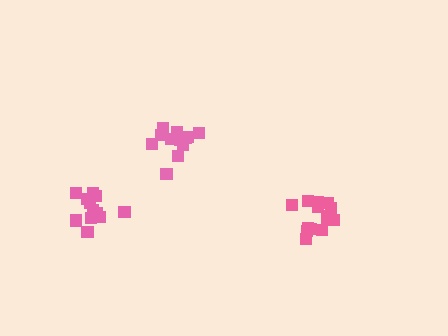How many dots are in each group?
Group 1: 14 dots, Group 2: 13 dots, Group 3: 13 dots (40 total).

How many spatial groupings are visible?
There are 3 spatial groupings.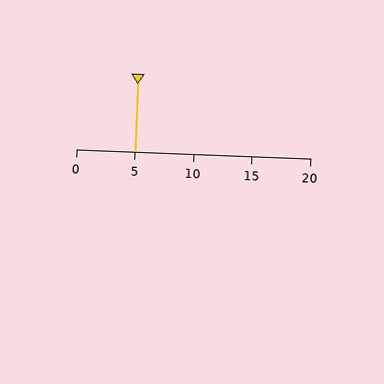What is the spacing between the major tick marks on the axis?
The major ticks are spaced 5 apart.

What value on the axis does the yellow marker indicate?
The marker indicates approximately 5.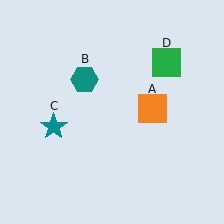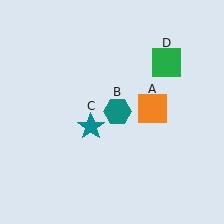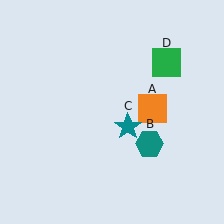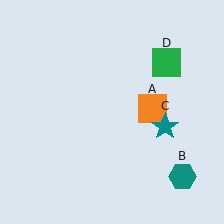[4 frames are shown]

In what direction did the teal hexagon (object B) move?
The teal hexagon (object B) moved down and to the right.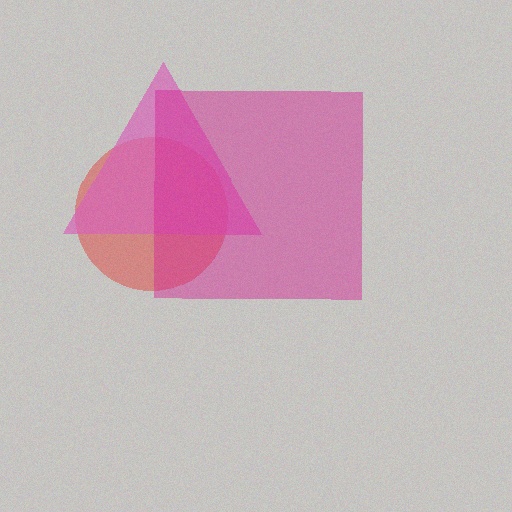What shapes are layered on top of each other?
The layered shapes are: a red circle, a pink triangle, a magenta square.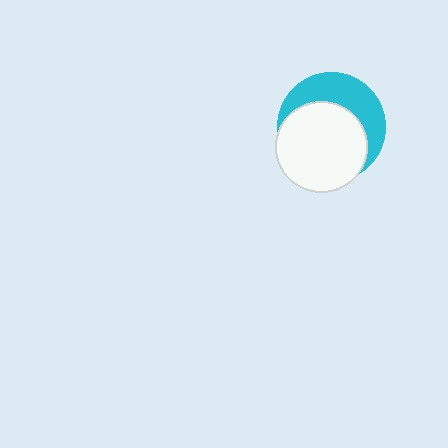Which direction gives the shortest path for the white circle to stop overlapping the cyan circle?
Moving toward the lower-left gives the shortest separation.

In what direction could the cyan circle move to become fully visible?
The cyan circle could move toward the upper-right. That would shift it out from behind the white circle entirely.